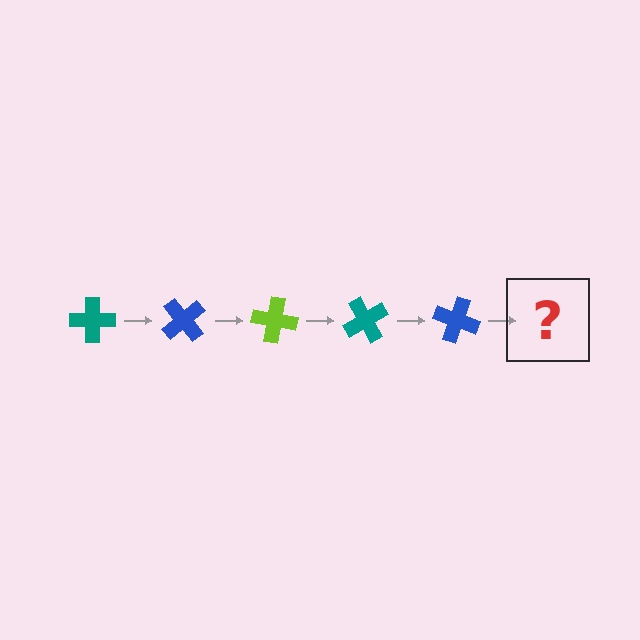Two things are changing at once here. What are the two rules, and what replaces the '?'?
The two rules are that it rotates 50 degrees each step and the color cycles through teal, blue, and lime. The '?' should be a lime cross, rotated 250 degrees from the start.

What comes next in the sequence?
The next element should be a lime cross, rotated 250 degrees from the start.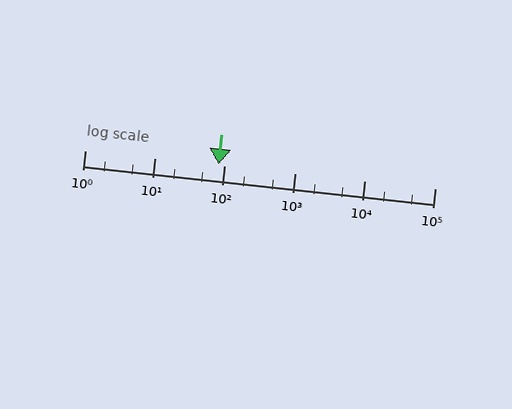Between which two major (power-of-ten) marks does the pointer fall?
The pointer is between 10 and 100.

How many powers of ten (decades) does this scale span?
The scale spans 5 decades, from 1 to 100000.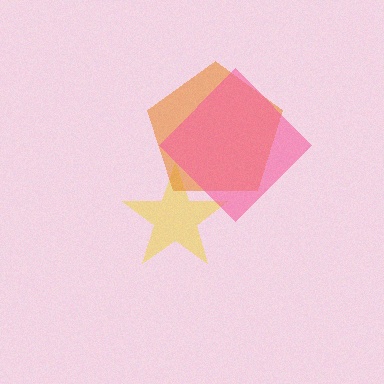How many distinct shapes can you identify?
There are 3 distinct shapes: a yellow star, an orange pentagon, a pink diamond.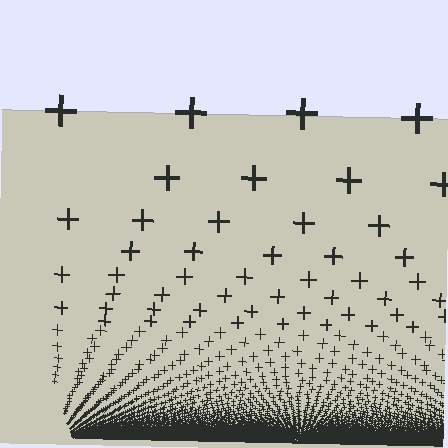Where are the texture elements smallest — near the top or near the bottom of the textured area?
Near the bottom.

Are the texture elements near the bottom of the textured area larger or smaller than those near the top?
Smaller. The gradient is inverted — elements near the bottom are smaller and denser.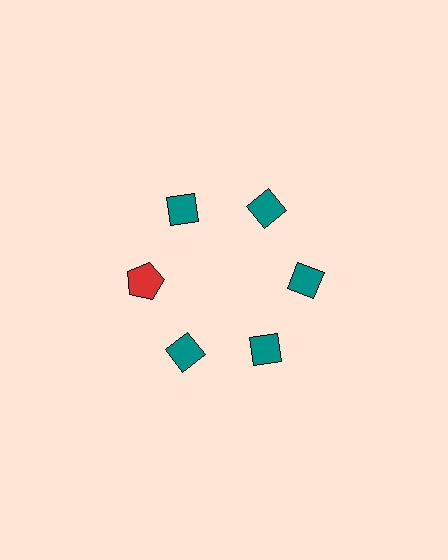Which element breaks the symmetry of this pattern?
The red pentagon at roughly the 9 o'clock position breaks the symmetry. All other shapes are teal diamonds.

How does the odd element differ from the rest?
It differs in both color (red instead of teal) and shape (pentagon instead of diamond).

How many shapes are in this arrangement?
There are 6 shapes arranged in a ring pattern.